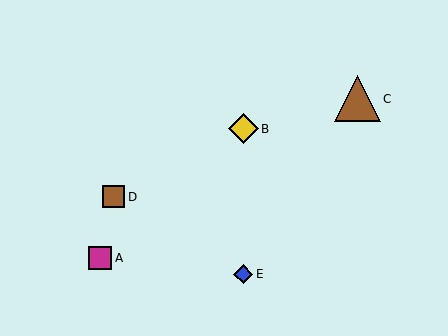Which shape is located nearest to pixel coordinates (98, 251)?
The magenta square (labeled A) at (100, 258) is nearest to that location.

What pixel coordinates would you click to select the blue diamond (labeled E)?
Click at (243, 274) to select the blue diamond E.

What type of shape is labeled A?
Shape A is a magenta square.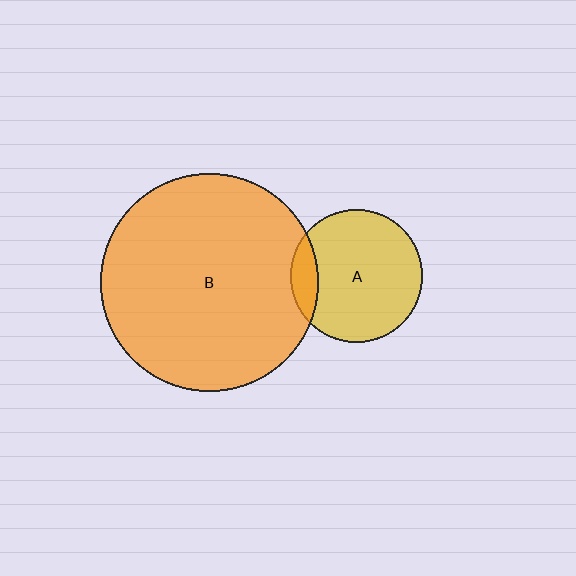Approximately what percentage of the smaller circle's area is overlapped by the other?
Approximately 15%.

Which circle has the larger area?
Circle B (orange).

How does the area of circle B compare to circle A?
Approximately 2.7 times.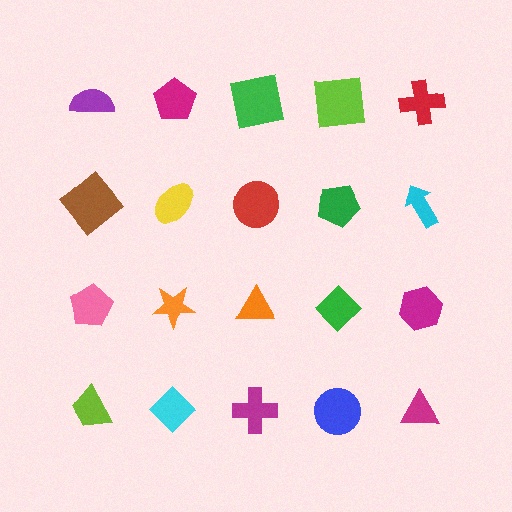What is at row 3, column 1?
A pink pentagon.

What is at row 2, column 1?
A brown diamond.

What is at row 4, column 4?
A blue circle.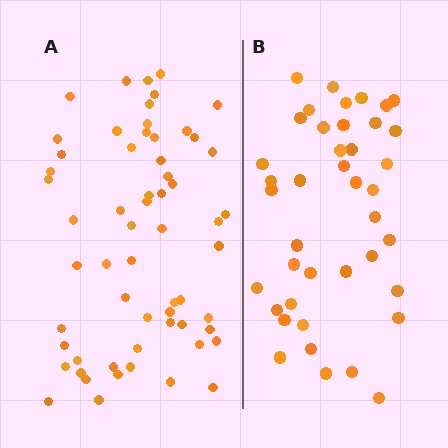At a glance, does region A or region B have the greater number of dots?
Region A (the left region) has more dots.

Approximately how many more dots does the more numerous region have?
Region A has approximately 20 more dots than region B.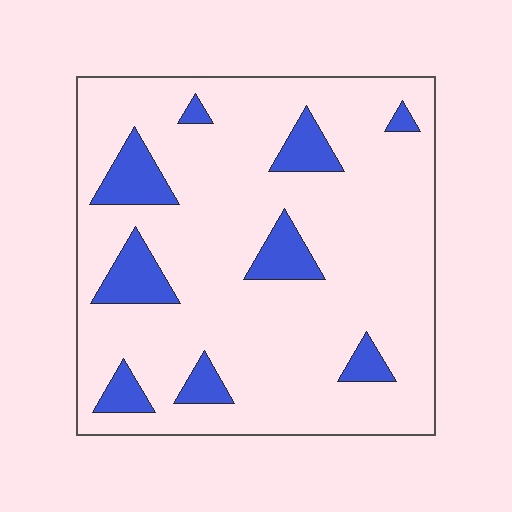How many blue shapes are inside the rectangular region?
9.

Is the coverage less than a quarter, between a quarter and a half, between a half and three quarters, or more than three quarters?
Less than a quarter.